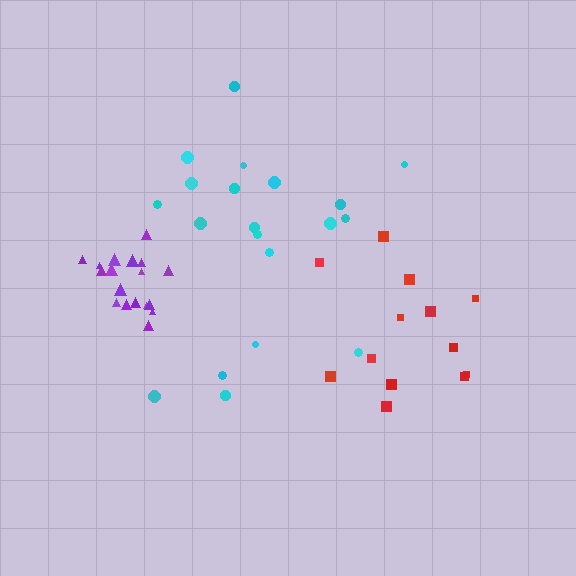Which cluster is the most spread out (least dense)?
Cyan.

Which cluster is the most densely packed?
Purple.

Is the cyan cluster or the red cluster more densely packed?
Red.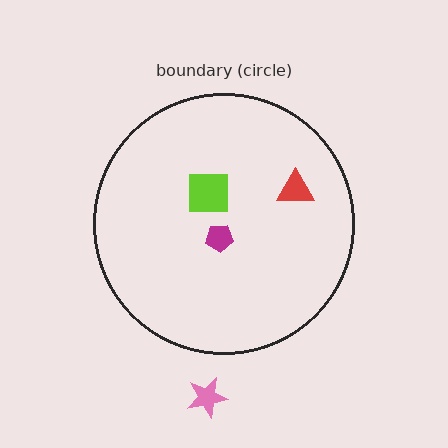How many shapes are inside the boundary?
3 inside, 1 outside.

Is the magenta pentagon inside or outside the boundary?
Inside.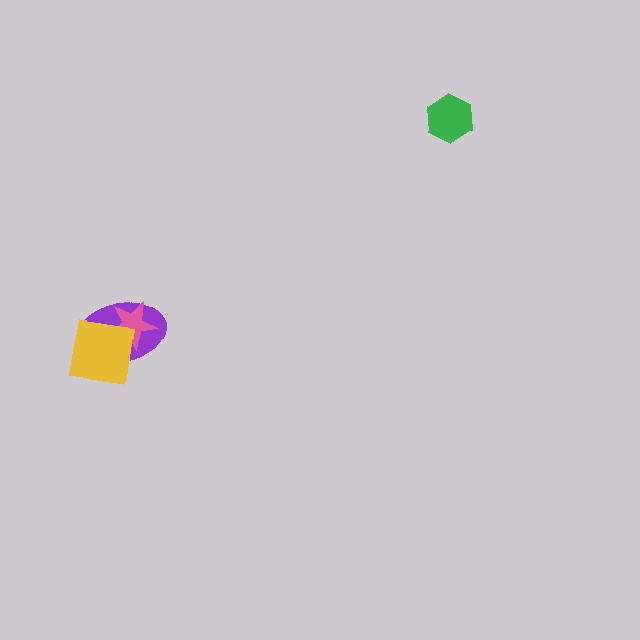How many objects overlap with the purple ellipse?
2 objects overlap with the purple ellipse.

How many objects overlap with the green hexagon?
0 objects overlap with the green hexagon.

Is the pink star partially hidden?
Yes, it is partially covered by another shape.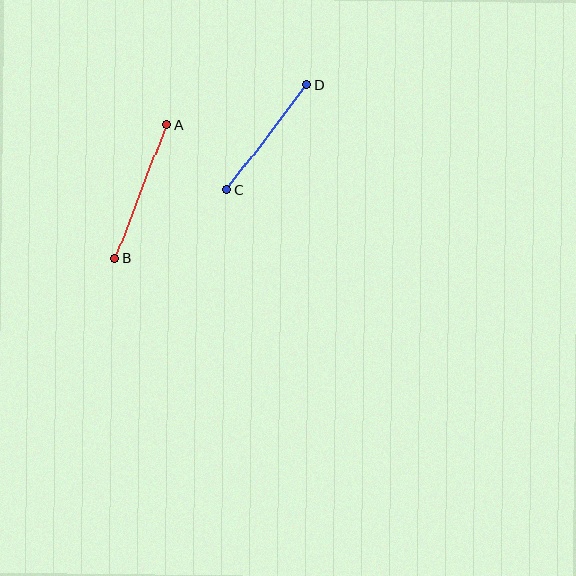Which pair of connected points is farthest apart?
Points A and B are farthest apart.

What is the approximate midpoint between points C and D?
The midpoint is at approximately (267, 137) pixels.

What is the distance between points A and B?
The distance is approximately 144 pixels.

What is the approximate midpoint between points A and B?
The midpoint is at approximately (141, 191) pixels.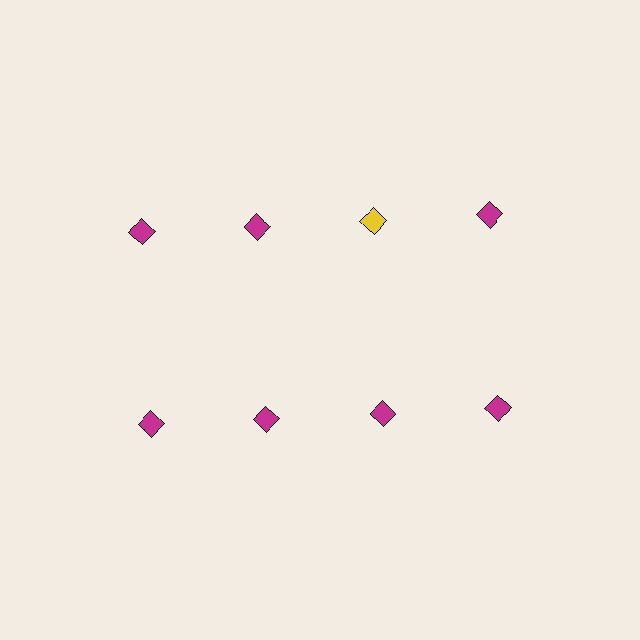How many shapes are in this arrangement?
There are 8 shapes arranged in a grid pattern.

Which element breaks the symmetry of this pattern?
The yellow diamond in the top row, center column breaks the symmetry. All other shapes are magenta diamonds.